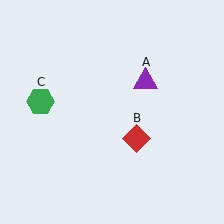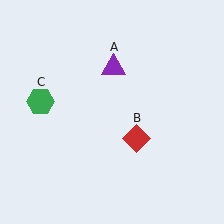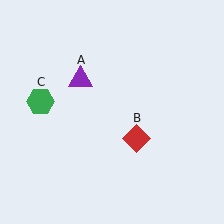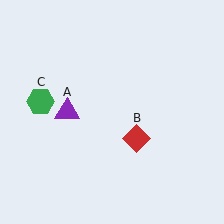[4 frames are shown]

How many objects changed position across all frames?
1 object changed position: purple triangle (object A).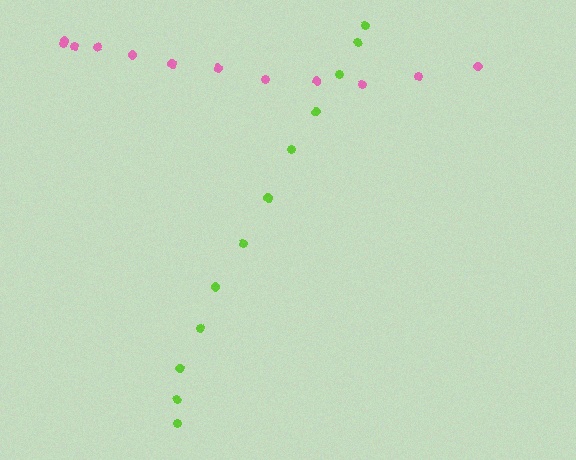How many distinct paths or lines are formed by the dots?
There are 2 distinct paths.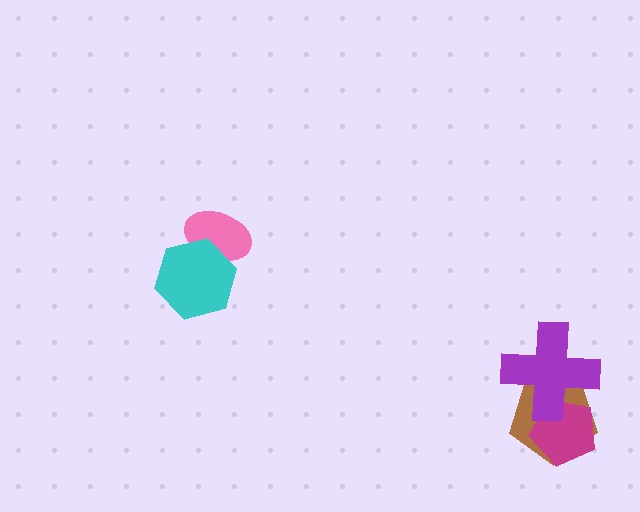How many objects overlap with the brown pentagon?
2 objects overlap with the brown pentagon.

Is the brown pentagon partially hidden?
Yes, it is partially covered by another shape.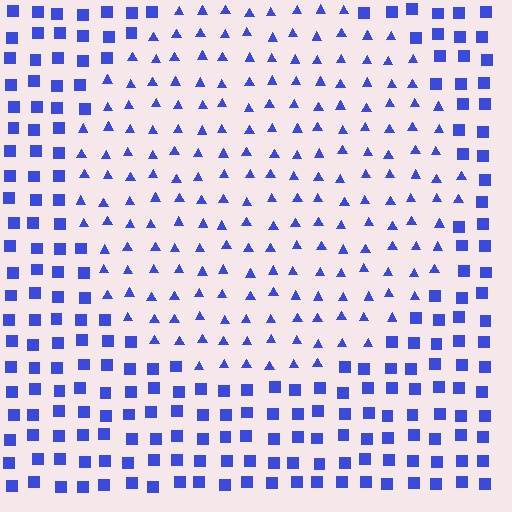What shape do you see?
I see a circle.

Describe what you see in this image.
The image is filled with small blue elements arranged in a uniform grid. A circle-shaped region contains triangles, while the surrounding area contains squares. The boundary is defined purely by the change in element shape.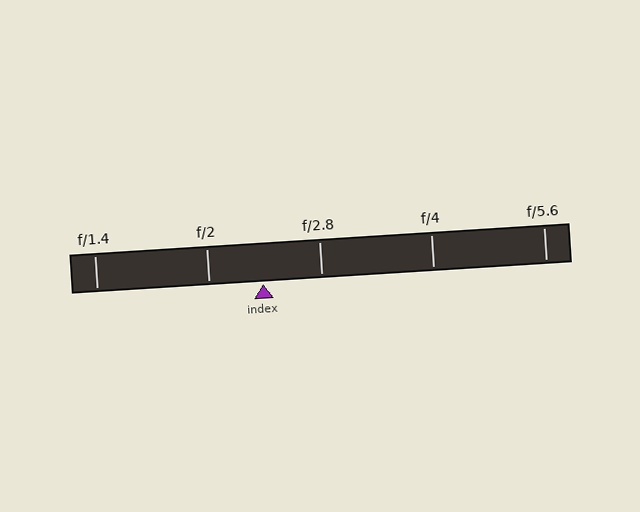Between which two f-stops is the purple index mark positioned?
The index mark is between f/2 and f/2.8.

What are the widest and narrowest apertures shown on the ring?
The widest aperture shown is f/1.4 and the narrowest is f/5.6.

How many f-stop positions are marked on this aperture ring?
There are 5 f-stop positions marked.